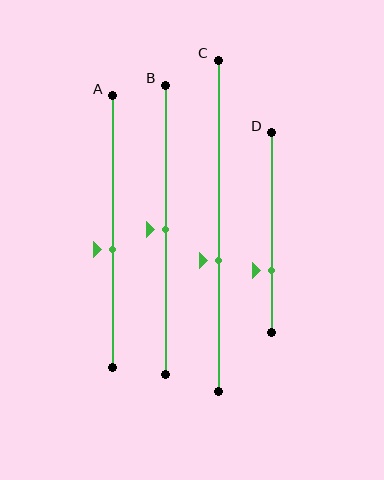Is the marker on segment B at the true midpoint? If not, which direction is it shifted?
Yes, the marker on segment B is at the true midpoint.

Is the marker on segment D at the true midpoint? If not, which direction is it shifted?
No, the marker on segment D is shifted downward by about 19% of the segment length.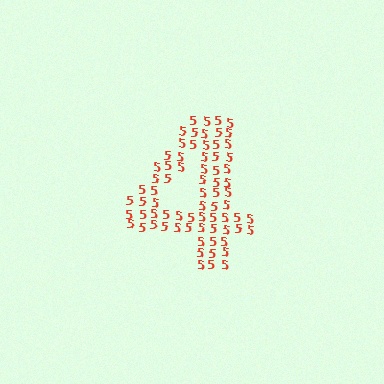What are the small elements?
The small elements are digit 5's.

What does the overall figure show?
The overall figure shows the digit 4.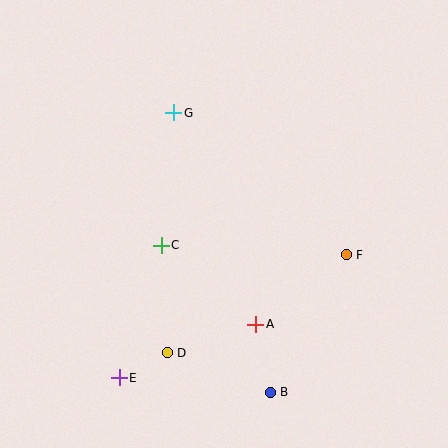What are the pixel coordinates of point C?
Point C is at (161, 245).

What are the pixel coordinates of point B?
Point B is at (270, 392).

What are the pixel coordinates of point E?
Point E is at (119, 378).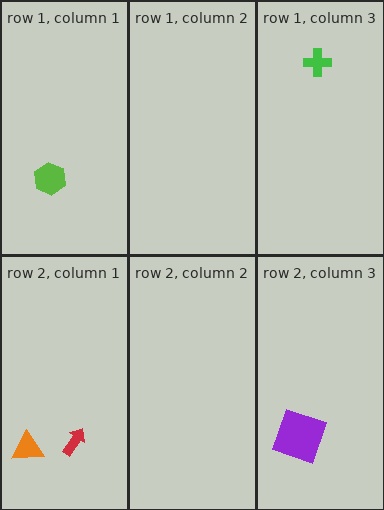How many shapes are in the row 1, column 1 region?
1.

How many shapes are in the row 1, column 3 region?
1.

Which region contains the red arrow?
The row 2, column 1 region.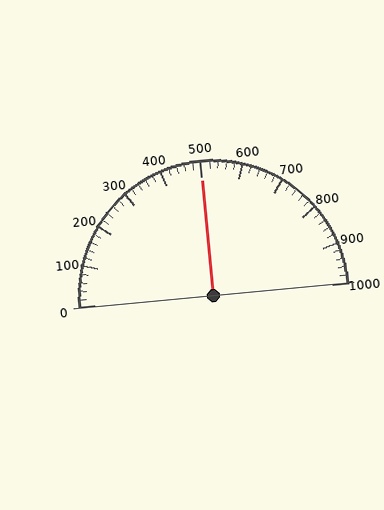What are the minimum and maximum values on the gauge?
The gauge ranges from 0 to 1000.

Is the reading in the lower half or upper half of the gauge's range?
The reading is in the upper half of the range (0 to 1000).